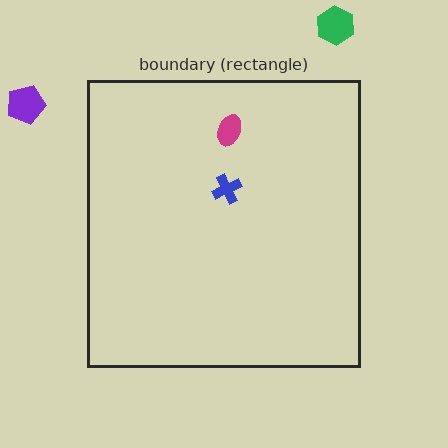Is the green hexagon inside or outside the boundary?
Outside.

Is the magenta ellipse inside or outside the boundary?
Inside.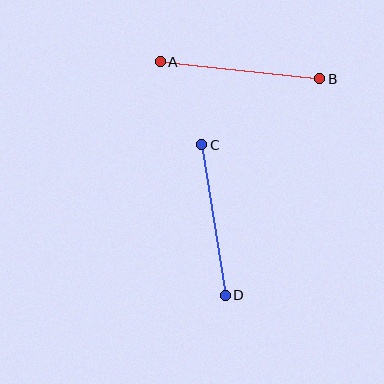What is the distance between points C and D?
The distance is approximately 153 pixels.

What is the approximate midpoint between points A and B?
The midpoint is at approximately (240, 70) pixels.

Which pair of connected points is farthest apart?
Points A and B are farthest apart.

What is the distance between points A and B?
The distance is approximately 161 pixels.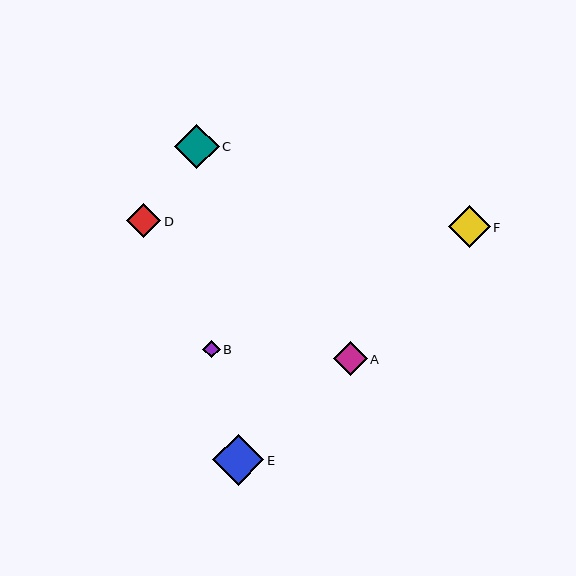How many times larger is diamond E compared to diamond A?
Diamond E is approximately 1.5 times the size of diamond A.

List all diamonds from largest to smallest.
From largest to smallest: E, C, F, D, A, B.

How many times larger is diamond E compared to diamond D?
Diamond E is approximately 1.5 times the size of diamond D.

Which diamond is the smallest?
Diamond B is the smallest with a size of approximately 17 pixels.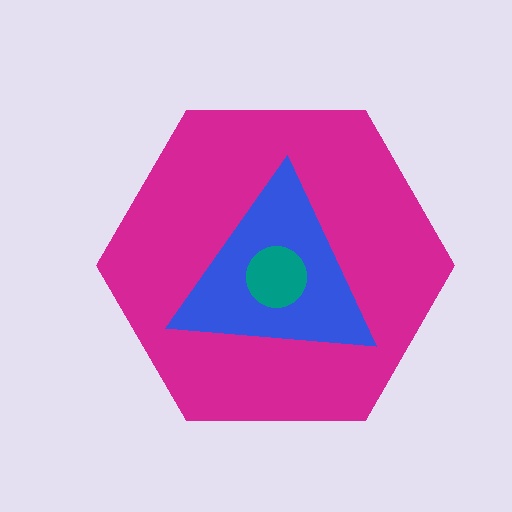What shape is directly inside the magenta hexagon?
The blue triangle.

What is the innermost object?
The teal circle.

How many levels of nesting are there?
3.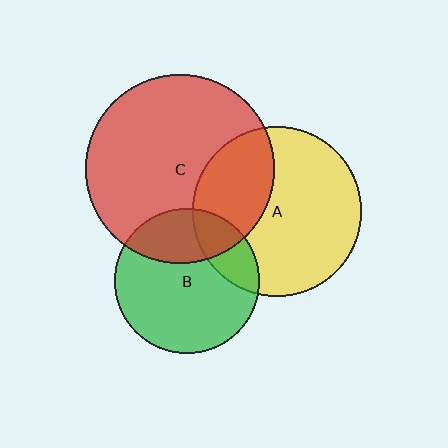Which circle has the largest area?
Circle C (red).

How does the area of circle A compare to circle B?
Approximately 1.4 times.